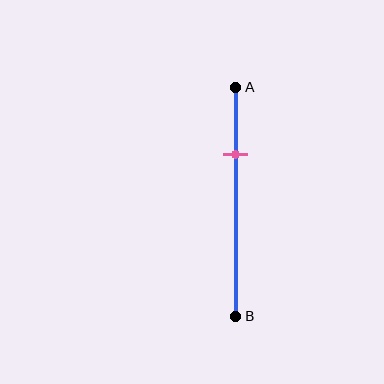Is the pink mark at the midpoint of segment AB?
No, the mark is at about 30% from A, not at the 50% midpoint.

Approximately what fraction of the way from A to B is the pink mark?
The pink mark is approximately 30% of the way from A to B.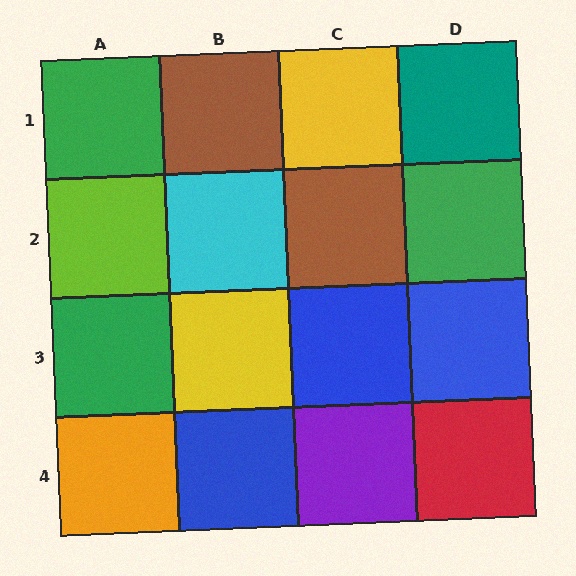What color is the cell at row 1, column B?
Brown.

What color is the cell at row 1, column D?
Teal.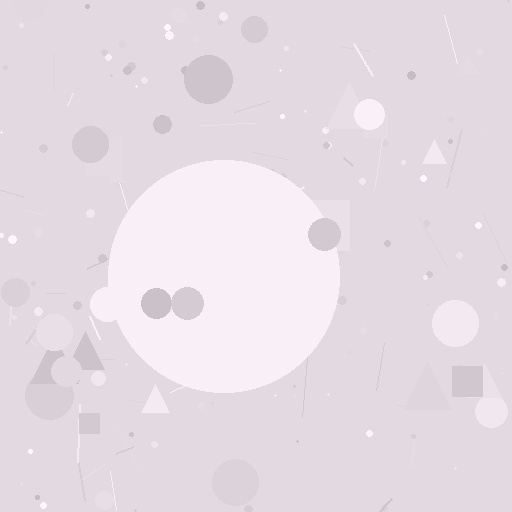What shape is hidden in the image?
A circle is hidden in the image.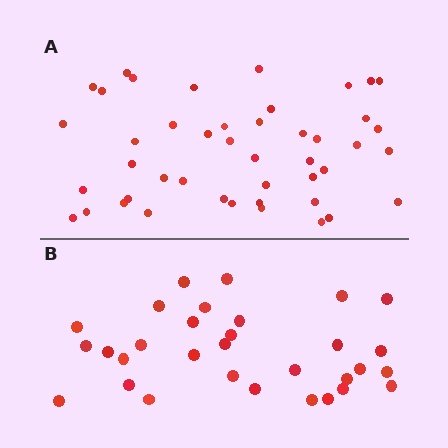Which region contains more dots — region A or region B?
Region A (the top region) has more dots.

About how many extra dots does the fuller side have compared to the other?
Region A has approximately 15 more dots than region B.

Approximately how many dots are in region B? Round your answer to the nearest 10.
About 30 dots. (The exact count is 31, which rounds to 30.)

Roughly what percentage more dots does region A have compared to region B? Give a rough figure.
About 45% more.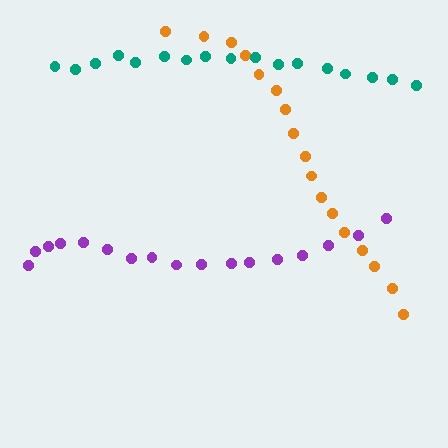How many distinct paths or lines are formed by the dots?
There are 3 distinct paths.